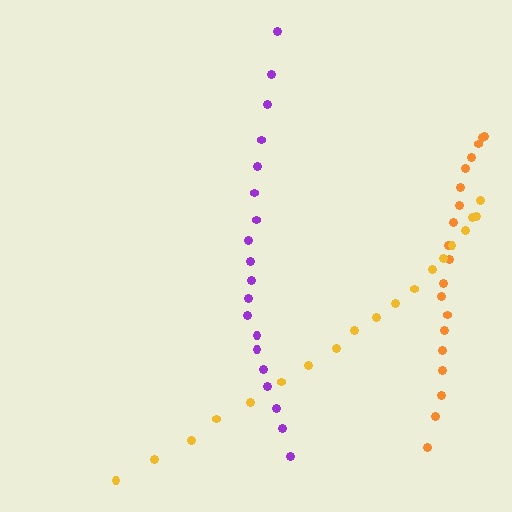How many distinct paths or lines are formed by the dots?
There are 3 distinct paths.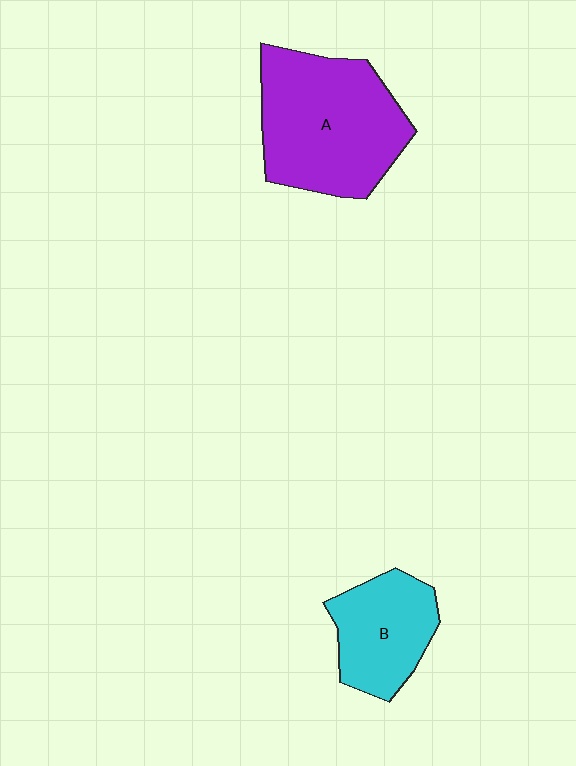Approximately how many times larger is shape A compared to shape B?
Approximately 1.7 times.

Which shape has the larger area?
Shape A (purple).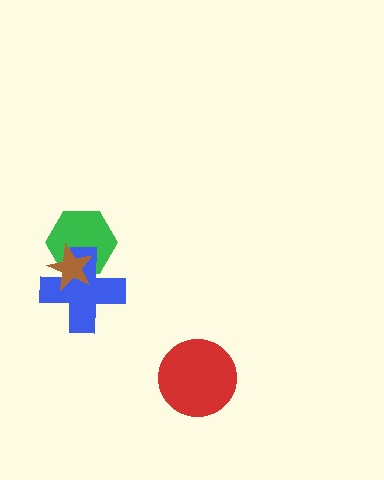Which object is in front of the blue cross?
The brown star is in front of the blue cross.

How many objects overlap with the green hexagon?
2 objects overlap with the green hexagon.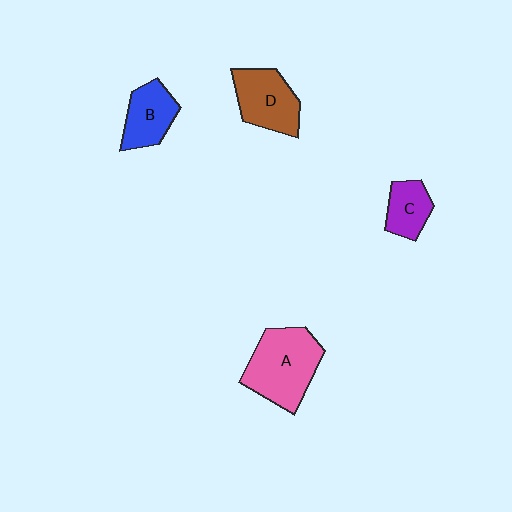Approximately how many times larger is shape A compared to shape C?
Approximately 2.2 times.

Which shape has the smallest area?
Shape C (purple).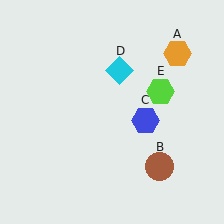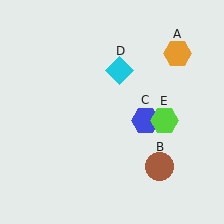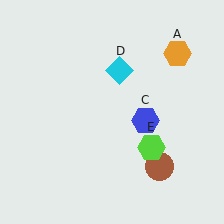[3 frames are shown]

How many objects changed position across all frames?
1 object changed position: lime hexagon (object E).